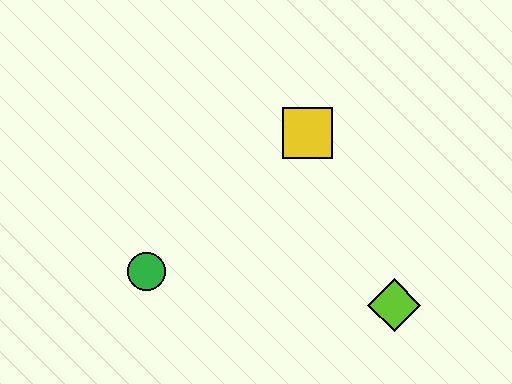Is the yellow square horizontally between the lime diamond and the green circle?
Yes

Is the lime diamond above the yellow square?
No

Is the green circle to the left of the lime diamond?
Yes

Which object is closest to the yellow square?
The lime diamond is closest to the yellow square.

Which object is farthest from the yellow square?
The green circle is farthest from the yellow square.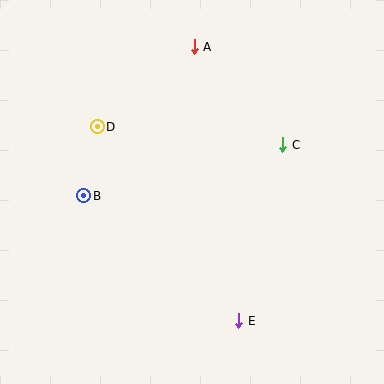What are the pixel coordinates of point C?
Point C is at (283, 145).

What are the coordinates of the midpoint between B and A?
The midpoint between B and A is at (139, 121).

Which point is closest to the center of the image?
Point C at (283, 145) is closest to the center.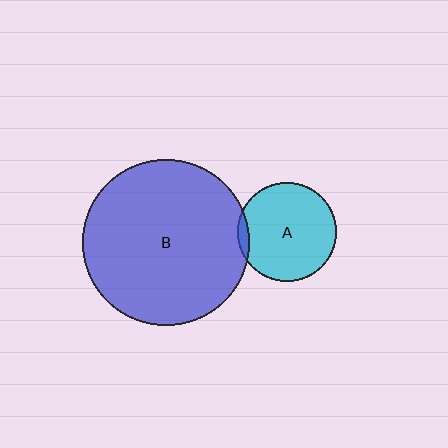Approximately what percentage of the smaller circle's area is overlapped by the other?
Approximately 5%.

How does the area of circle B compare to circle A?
Approximately 2.8 times.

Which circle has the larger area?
Circle B (blue).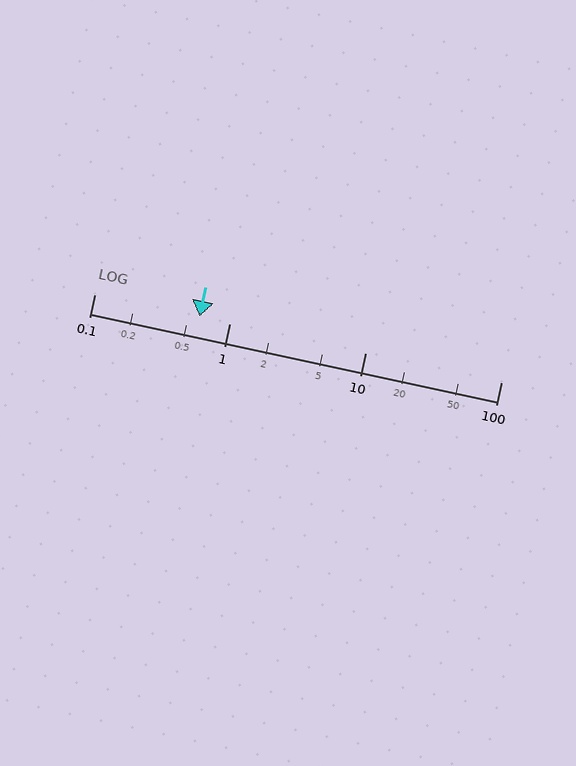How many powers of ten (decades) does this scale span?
The scale spans 3 decades, from 0.1 to 100.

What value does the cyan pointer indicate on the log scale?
The pointer indicates approximately 0.6.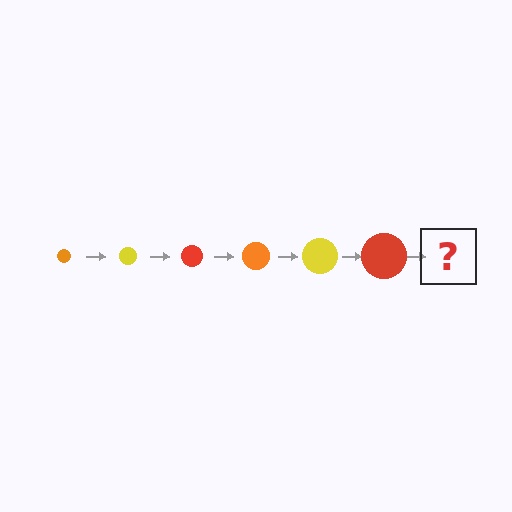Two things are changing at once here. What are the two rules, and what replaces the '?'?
The two rules are that the circle grows larger each step and the color cycles through orange, yellow, and red. The '?' should be an orange circle, larger than the previous one.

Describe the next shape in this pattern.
It should be an orange circle, larger than the previous one.